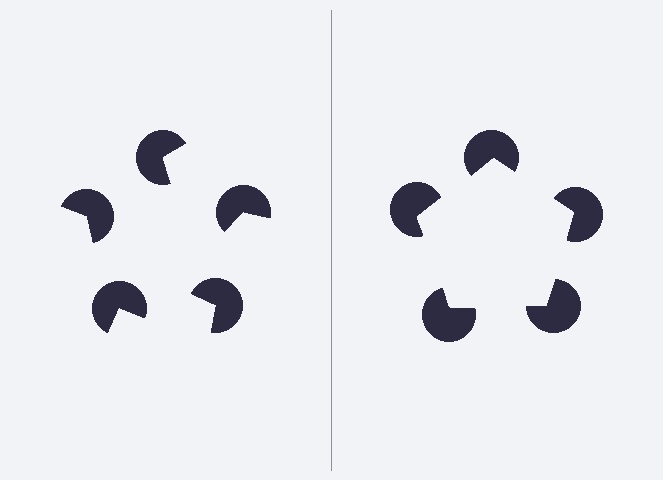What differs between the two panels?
The pac-man discs are positioned identically on both sides; only the wedge orientations differ. On the right they align to a pentagon; on the left they are misaligned.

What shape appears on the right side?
An illusory pentagon.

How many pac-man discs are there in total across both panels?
10 — 5 on each side.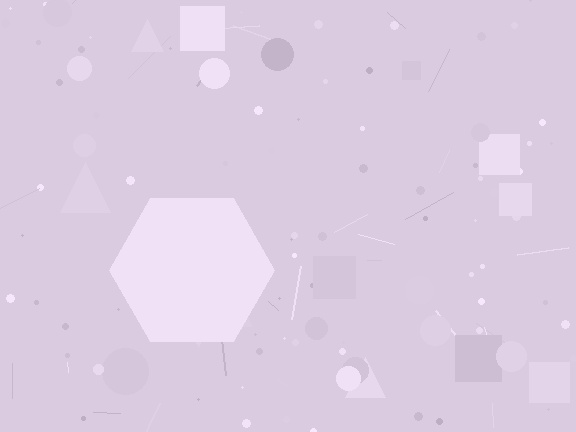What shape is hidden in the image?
A hexagon is hidden in the image.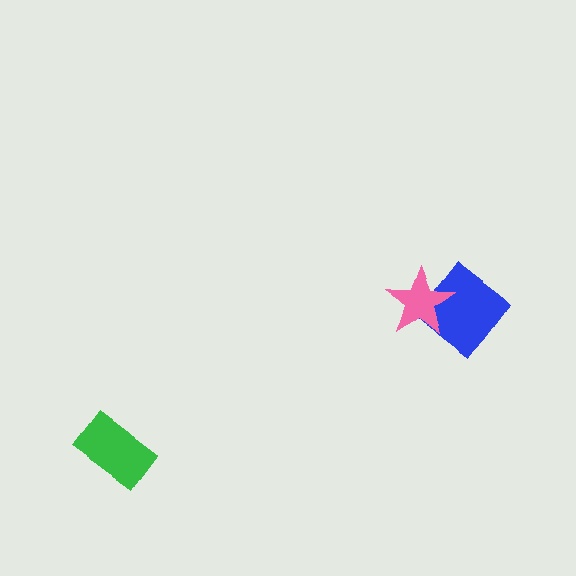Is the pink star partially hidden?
No, no other shape covers it.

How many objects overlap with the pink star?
1 object overlaps with the pink star.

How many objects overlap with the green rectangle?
0 objects overlap with the green rectangle.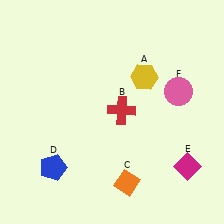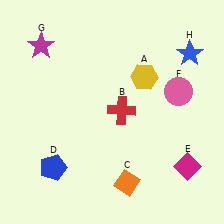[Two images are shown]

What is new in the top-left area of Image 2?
A magenta star (G) was added in the top-left area of Image 2.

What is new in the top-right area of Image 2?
A blue star (H) was added in the top-right area of Image 2.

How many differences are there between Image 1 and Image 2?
There are 2 differences between the two images.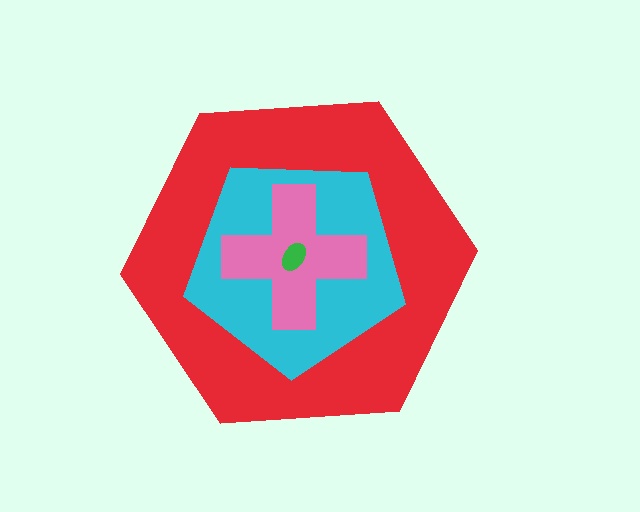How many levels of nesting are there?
4.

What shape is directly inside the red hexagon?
The cyan pentagon.